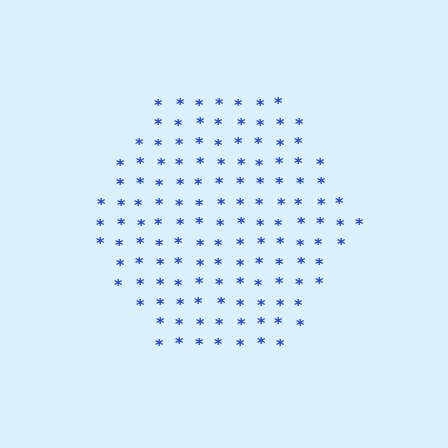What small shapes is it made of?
It is made of small asterisks.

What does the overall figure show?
The overall figure shows a hexagon.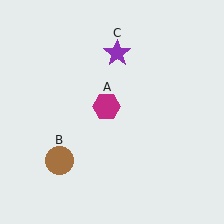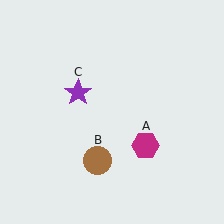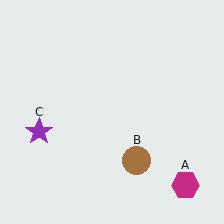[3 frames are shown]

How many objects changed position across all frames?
3 objects changed position: magenta hexagon (object A), brown circle (object B), purple star (object C).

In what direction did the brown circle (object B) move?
The brown circle (object B) moved right.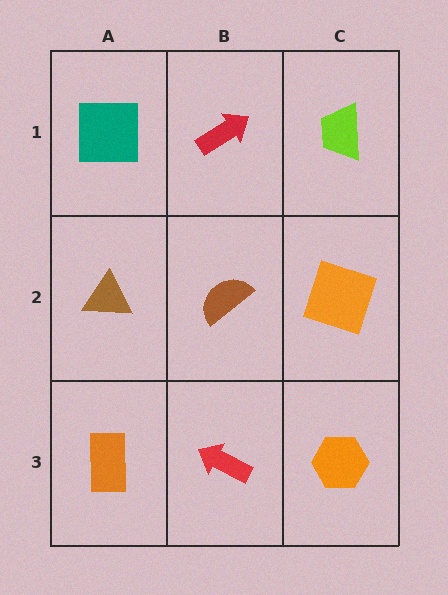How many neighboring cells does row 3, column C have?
2.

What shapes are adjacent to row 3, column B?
A brown semicircle (row 2, column B), an orange rectangle (row 3, column A), an orange hexagon (row 3, column C).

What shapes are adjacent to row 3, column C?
An orange square (row 2, column C), a red arrow (row 3, column B).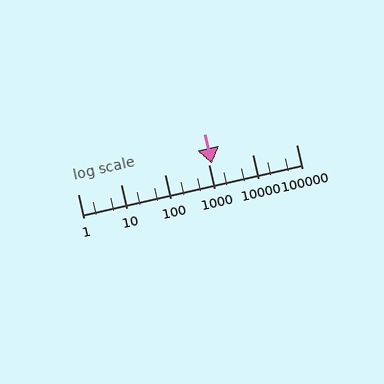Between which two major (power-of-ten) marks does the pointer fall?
The pointer is between 1000 and 10000.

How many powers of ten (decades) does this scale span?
The scale spans 5 decades, from 1 to 100000.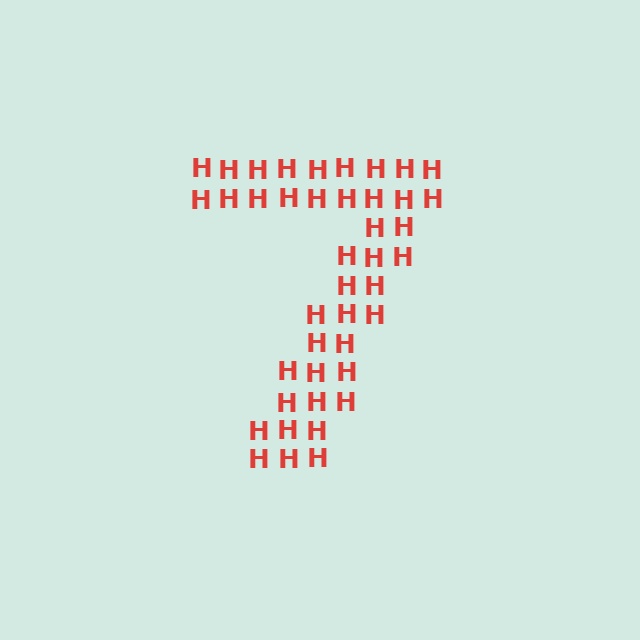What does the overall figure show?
The overall figure shows the digit 7.